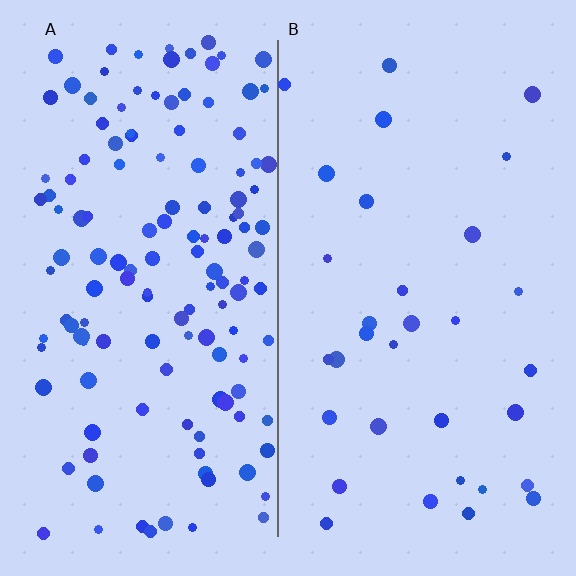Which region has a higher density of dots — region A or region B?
A (the left).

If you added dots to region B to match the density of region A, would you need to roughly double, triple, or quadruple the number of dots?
Approximately quadruple.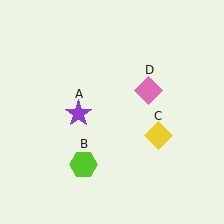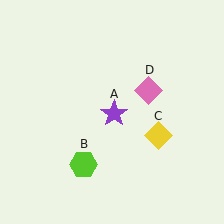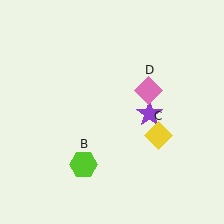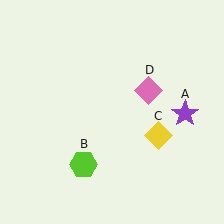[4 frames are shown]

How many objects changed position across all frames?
1 object changed position: purple star (object A).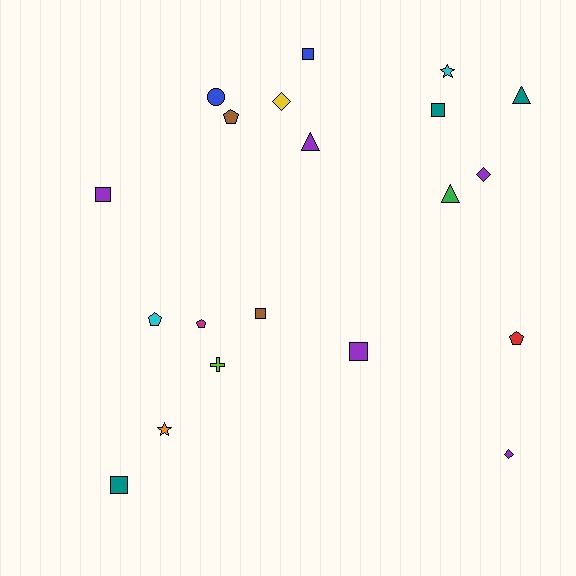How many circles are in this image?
There is 1 circle.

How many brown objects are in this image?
There are 2 brown objects.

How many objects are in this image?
There are 20 objects.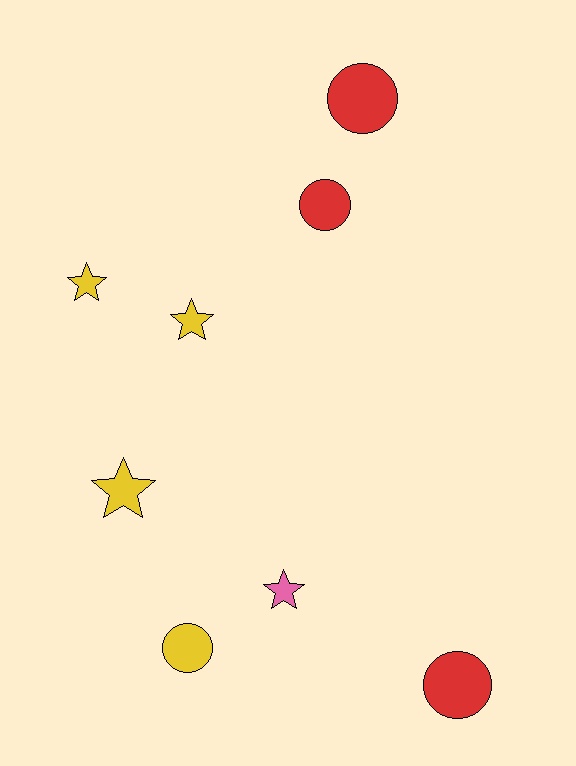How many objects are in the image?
There are 8 objects.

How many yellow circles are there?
There is 1 yellow circle.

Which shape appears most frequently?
Star, with 4 objects.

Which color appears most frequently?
Yellow, with 4 objects.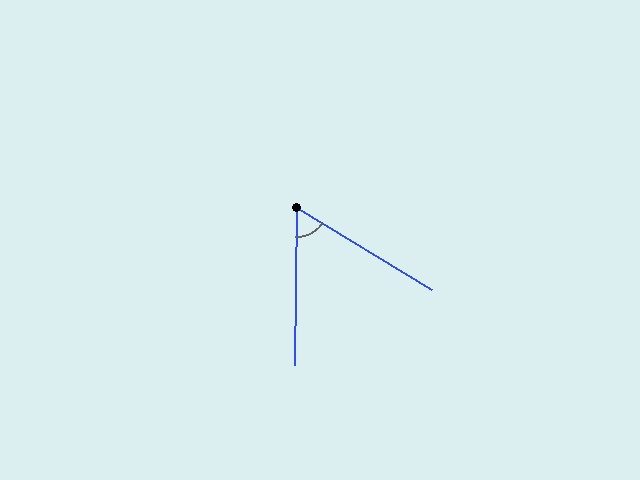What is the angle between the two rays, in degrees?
Approximately 59 degrees.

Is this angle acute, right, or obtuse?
It is acute.